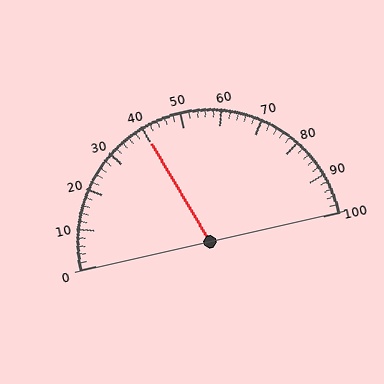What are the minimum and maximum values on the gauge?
The gauge ranges from 0 to 100.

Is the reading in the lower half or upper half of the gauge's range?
The reading is in the lower half of the range (0 to 100).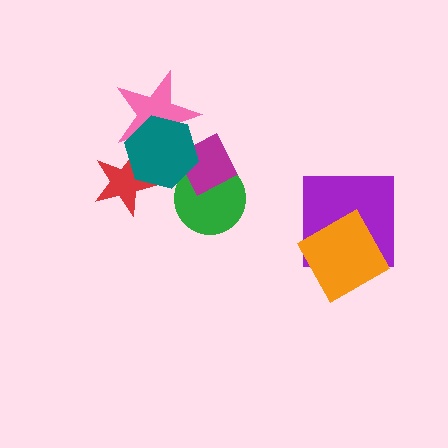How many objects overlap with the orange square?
1 object overlaps with the orange square.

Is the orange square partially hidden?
No, no other shape covers it.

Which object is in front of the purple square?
The orange square is in front of the purple square.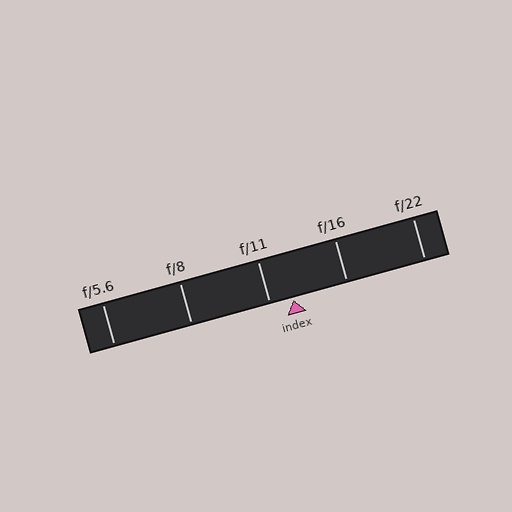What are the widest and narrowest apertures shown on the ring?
The widest aperture shown is f/5.6 and the narrowest is f/22.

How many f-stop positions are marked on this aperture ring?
There are 5 f-stop positions marked.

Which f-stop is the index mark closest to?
The index mark is closest to f/11.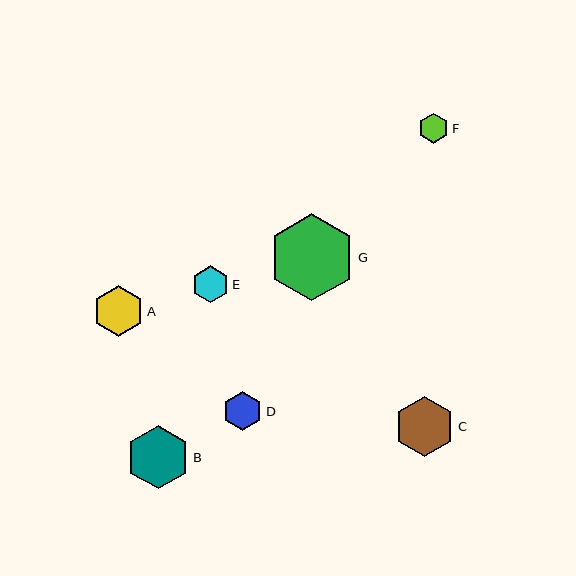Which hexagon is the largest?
Hexagon G is the largest with a size of approximately 87 pixels.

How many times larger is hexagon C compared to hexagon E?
Hexagon C is approximately 1.6 times the size of hexagon E.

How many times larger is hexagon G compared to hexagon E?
Hexagon G is approximately 2.4 times the size of hexagon E.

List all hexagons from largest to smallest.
From largest to smallest: G, B, C, A, D, E, F.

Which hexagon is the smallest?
Hexagon F is the smallest with a size of approximately 30 pixels.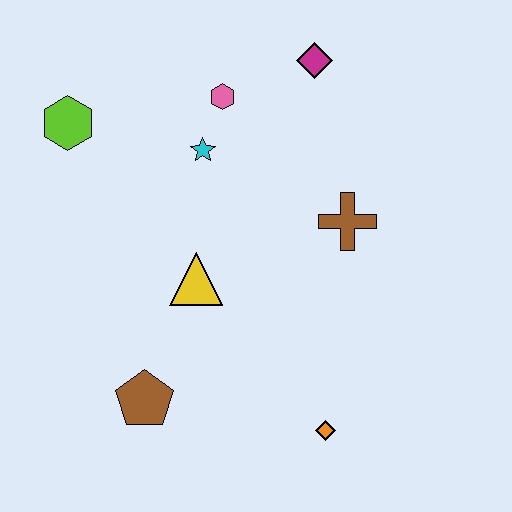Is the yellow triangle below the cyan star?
Yes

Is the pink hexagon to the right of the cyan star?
Yes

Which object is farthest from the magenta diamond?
The brown pentagon is farthest from the magenta diamond.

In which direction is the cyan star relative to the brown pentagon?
The cyan star is above the brown pentagon.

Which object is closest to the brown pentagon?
The yellow triangle is closest to the brown pentagon.